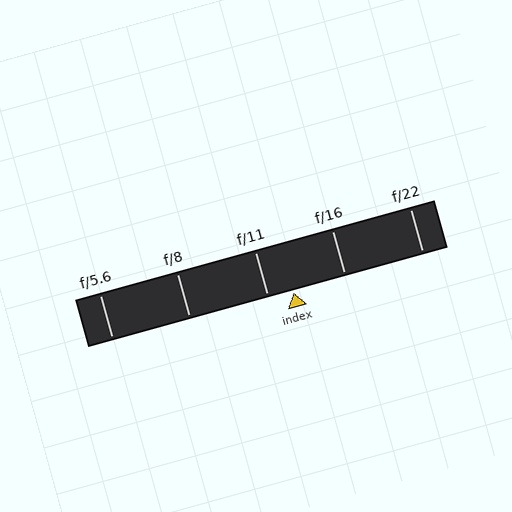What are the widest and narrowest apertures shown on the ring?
The widest aperture shown is f/5.6 and the narrowest is f/22.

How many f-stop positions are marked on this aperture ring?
There are 5 f-stop positions marked.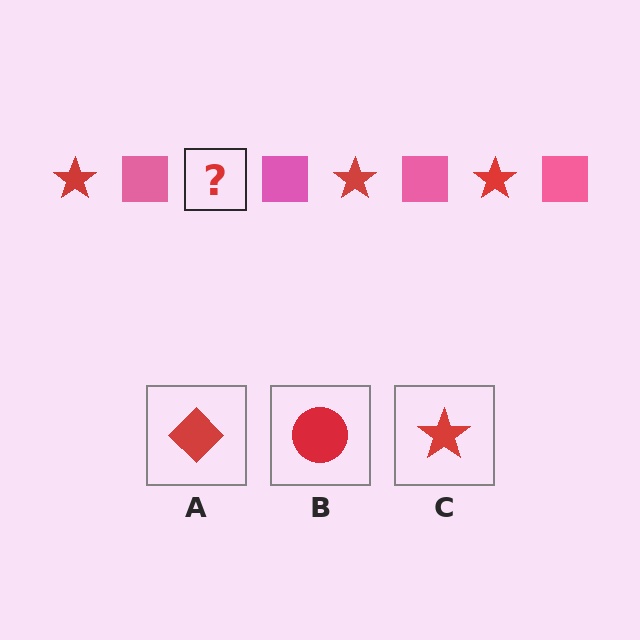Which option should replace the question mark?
Option C.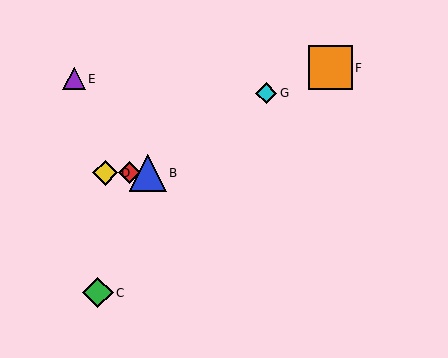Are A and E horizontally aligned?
No, A is at y≈173 and E is at y≈79.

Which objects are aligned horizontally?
Objects A, B, D are aligned horizontally.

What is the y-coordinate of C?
Object C is at y≈293.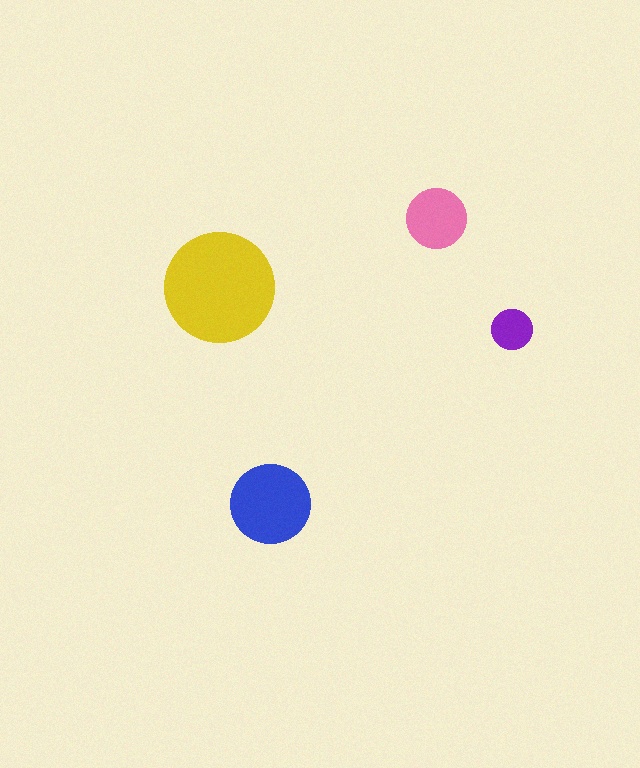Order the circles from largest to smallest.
the yellow one, the blue one, the pink one, the purple one.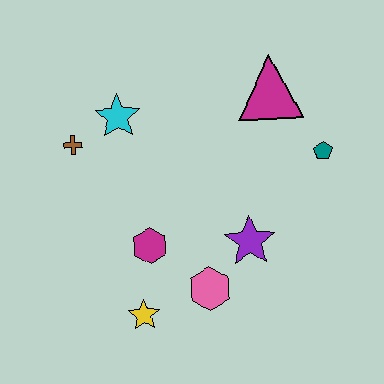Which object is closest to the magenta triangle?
The teal pentagon is closest to the magenta triangle.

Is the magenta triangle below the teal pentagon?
No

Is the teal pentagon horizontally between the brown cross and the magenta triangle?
No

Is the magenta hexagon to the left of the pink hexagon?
Yes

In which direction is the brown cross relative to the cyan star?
The brown cross is to the left of the cyan star.